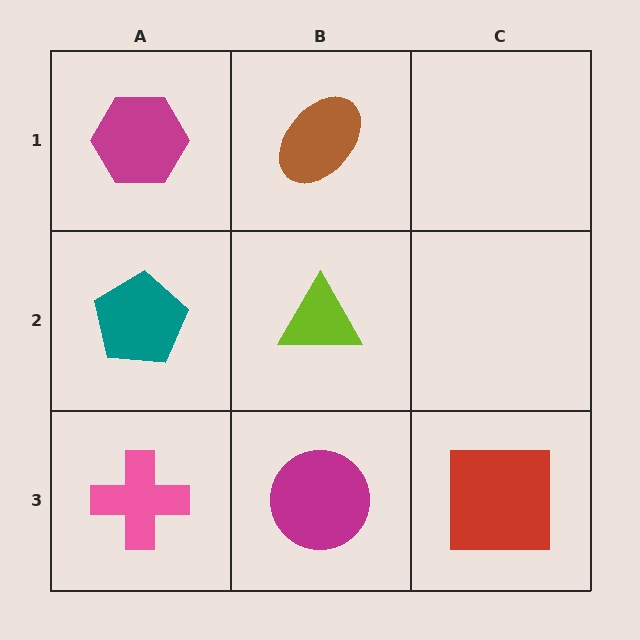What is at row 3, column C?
A red square.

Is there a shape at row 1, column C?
No, that cell is empty.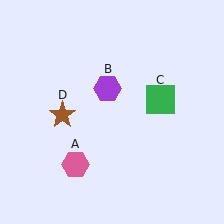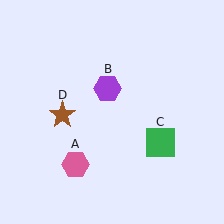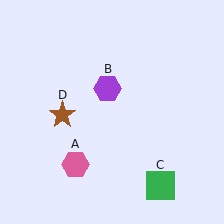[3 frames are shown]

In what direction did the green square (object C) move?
The green square (object C) moved down.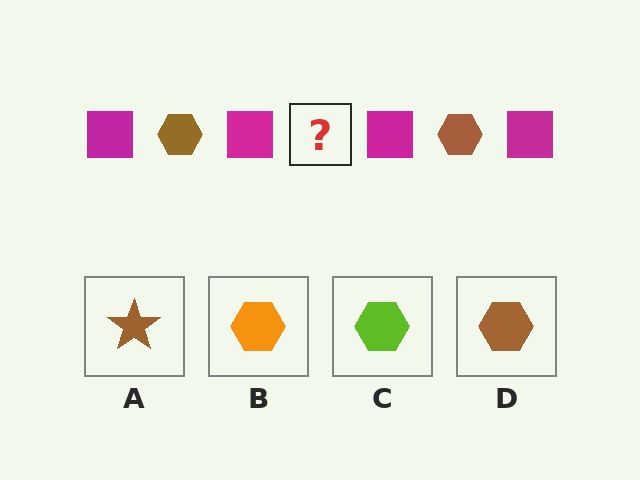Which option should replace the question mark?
Option D.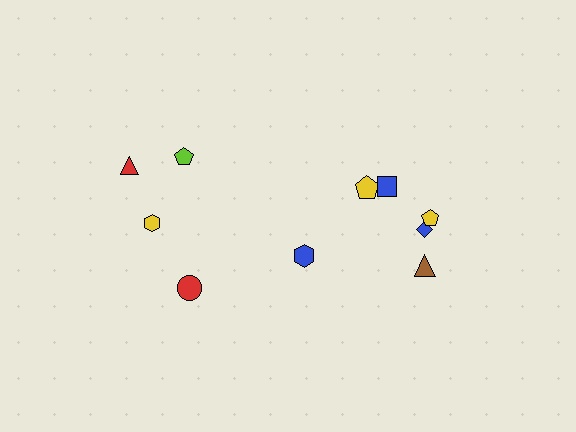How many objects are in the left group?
There are 4 objects.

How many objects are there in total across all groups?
There are 10 objects.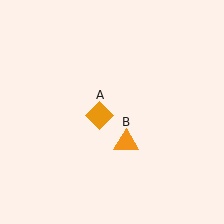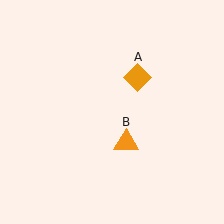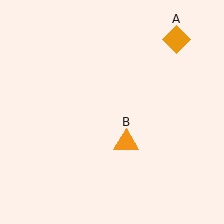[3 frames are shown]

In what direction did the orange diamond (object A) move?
The orange diamond (object A) moved up and to the right.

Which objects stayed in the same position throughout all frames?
Orange triangle (object B) remained stationary.